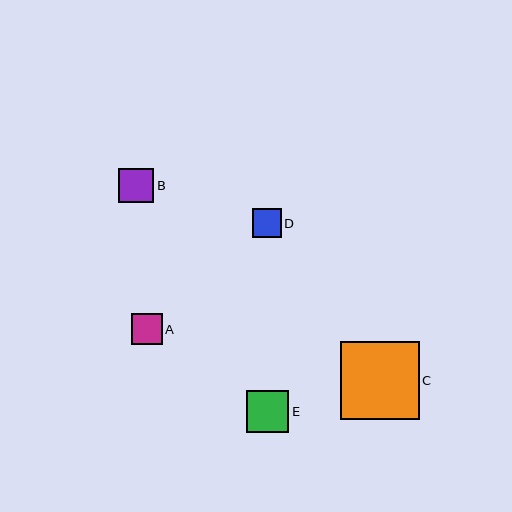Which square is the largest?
Square C is the largest with a size of approximately 79 pixels.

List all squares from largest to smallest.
From largest to smallest: C, E, B, A, D.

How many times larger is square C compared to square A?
Square C is approximately 2.5 times the size of square A.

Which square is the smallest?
Square D is the smallest with a size of approximately 29 pixels.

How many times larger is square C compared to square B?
Square C is approximately 2.3 times the size of square B.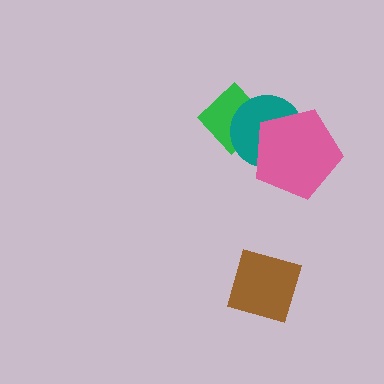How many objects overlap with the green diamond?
2 objects overlap with the green diamond.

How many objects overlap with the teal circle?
2 objects overlap with the teal circle.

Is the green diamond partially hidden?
Yes, it is partially covered by another shape.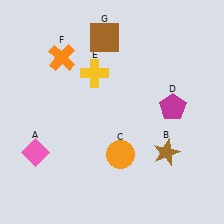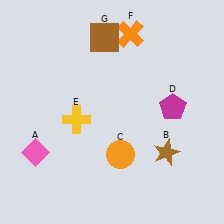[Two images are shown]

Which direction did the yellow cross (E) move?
The yellow cross (E) moved down.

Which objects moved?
The objects that moved are: the yellow cross (E), the orange cross (F).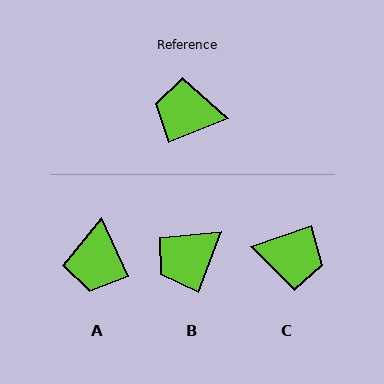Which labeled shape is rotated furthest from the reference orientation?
C, about 176 degrees away.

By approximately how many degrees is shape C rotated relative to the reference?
Approximately 176 degrees counter-clockwise.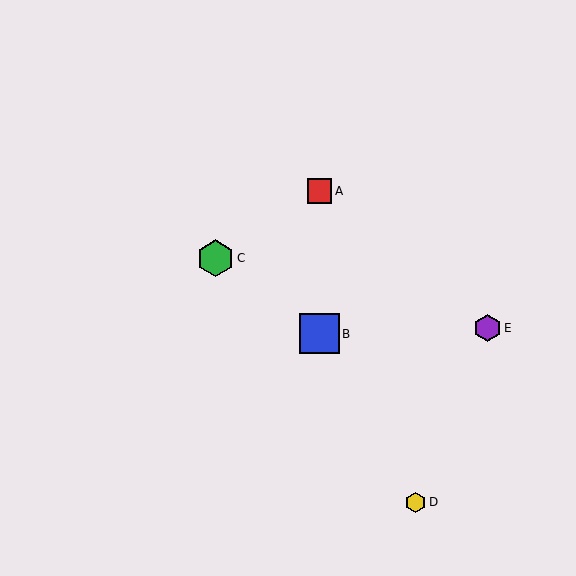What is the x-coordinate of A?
Object A is at x≈320.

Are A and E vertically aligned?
No, A is at x≈320 and E is at x≈487.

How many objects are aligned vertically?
2 objects (A, B) are aligned vertically.